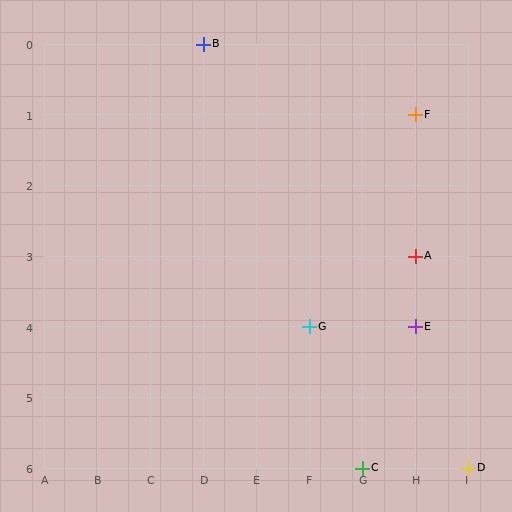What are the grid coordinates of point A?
Point A is at grid coordinates (H, 3).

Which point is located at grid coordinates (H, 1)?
Point F is at (H, 1).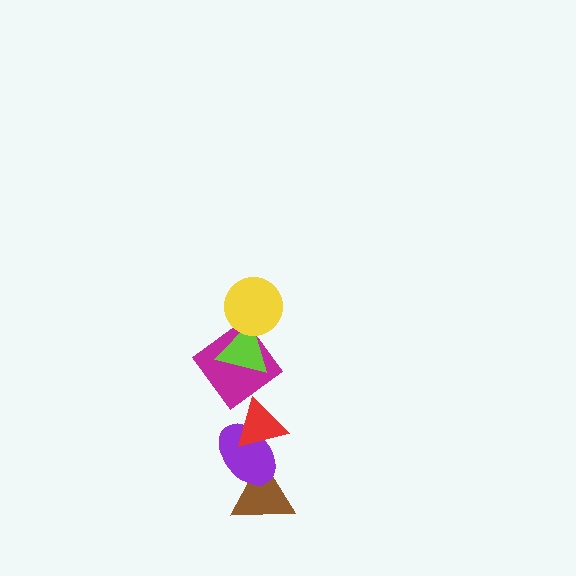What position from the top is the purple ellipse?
The purple ellipse is 5th from the top.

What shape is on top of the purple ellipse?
The red triangle is on top of the purple ellipse.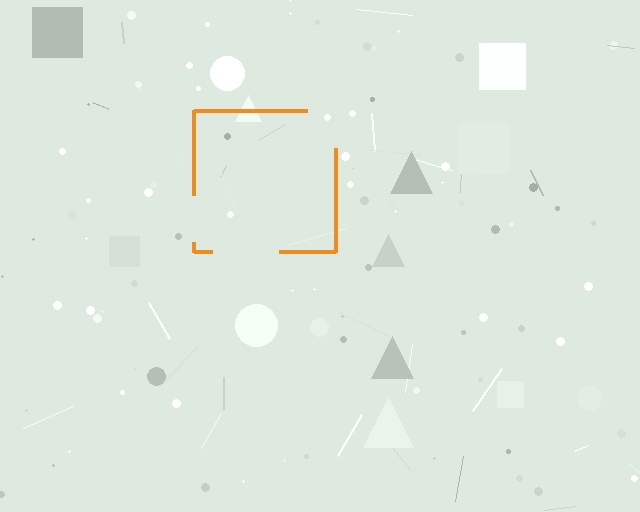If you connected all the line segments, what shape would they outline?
They would outline a square.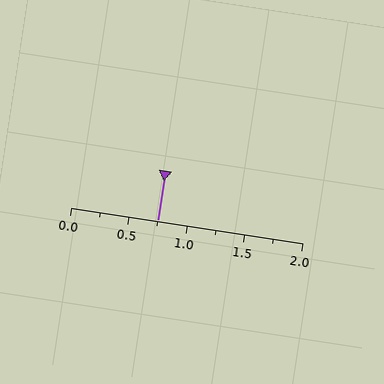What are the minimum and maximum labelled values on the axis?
The axis runs from 0.0 to 2.0.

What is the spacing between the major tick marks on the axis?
The major ticks are spaced 0.5 apart.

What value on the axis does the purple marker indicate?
The marker indicates approximately 0.75.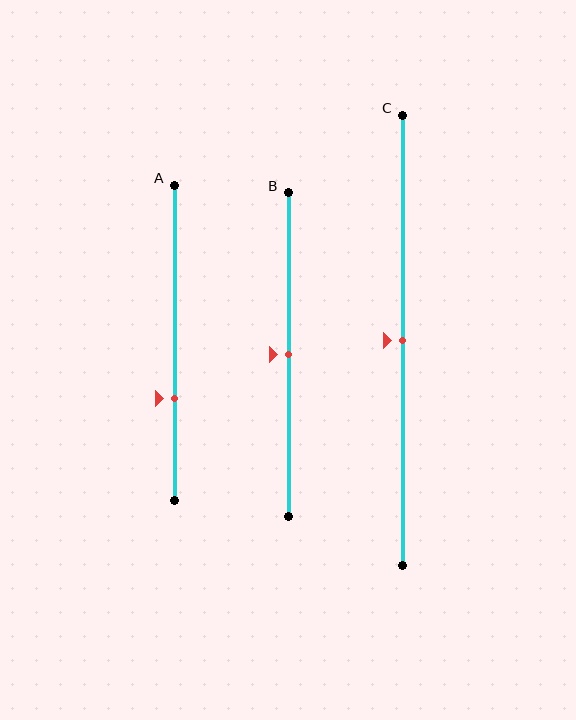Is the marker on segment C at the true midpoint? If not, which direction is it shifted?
Yes, the marker on segment C is at the true midpoint.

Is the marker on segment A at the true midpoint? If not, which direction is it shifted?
No, the marker on segment A is shifted downward by about 18% of the segment length.